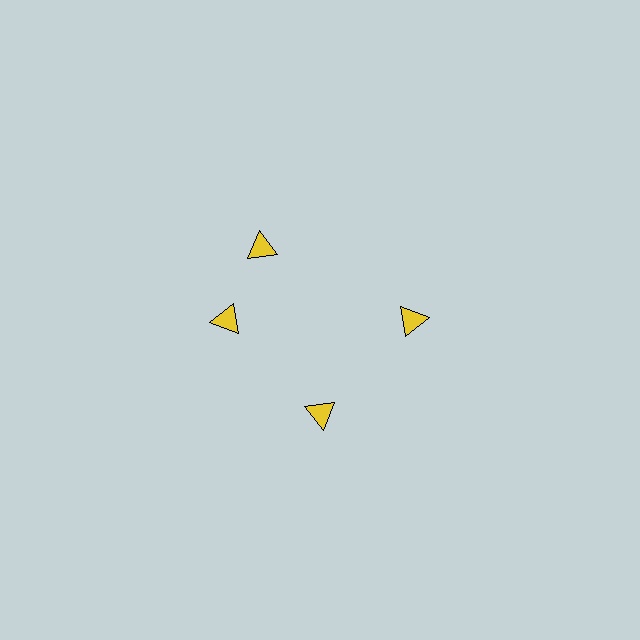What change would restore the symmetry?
The symmetry would be restored by rotating it back into even spacing with its neighbors so that all 4 triangles sit at equal angles and equal distance from the center.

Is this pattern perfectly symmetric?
No. The 4 yellow triangles are arranged in a ring, but one element near the 12 o'clock position is rotated out of alignment along the ring, breaking the 4-fold rotational symmetry.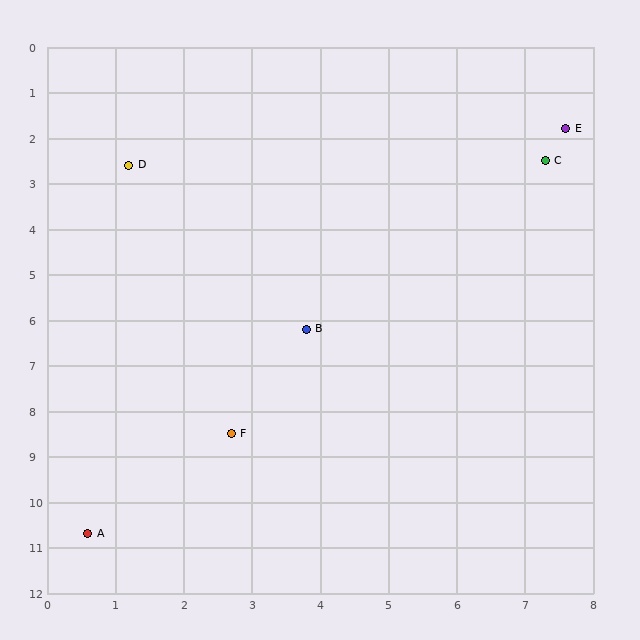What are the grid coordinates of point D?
Point D is at approximately (1.2, 2.6).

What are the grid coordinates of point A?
Point A is at approximately (0.6, 10.7).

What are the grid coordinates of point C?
Point C is at approximately (7.3, 2.5).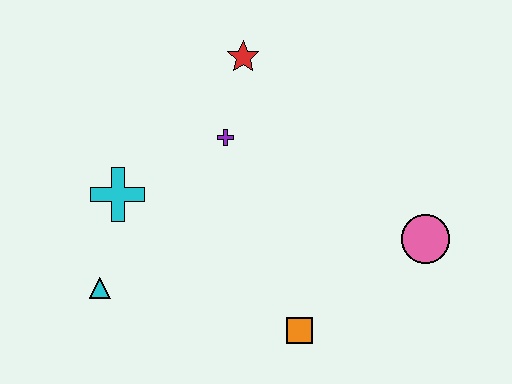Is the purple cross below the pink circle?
No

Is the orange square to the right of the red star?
Yes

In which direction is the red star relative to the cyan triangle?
The red star is above the cyan triangle.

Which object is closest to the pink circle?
The orange square is closest to the pink circle.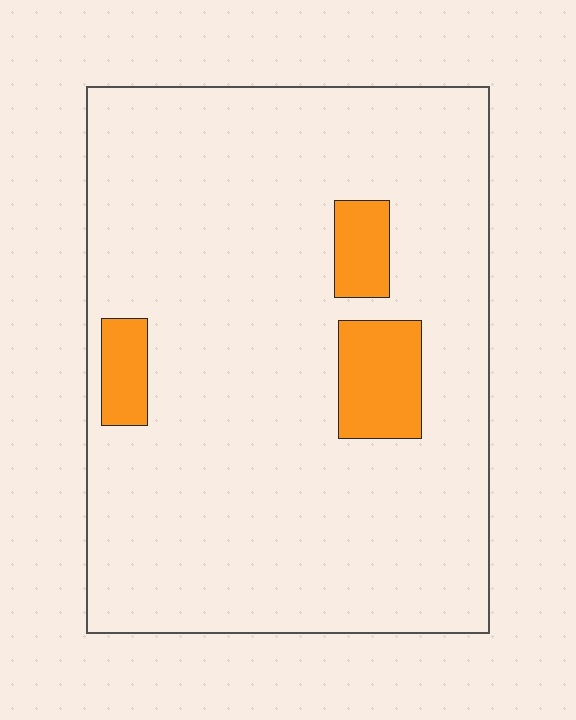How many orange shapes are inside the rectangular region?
3.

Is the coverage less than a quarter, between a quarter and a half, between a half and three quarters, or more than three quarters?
Less than a quarter.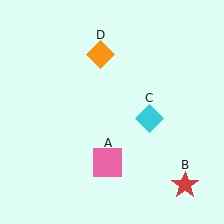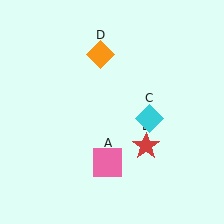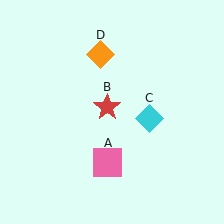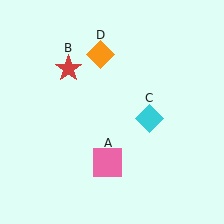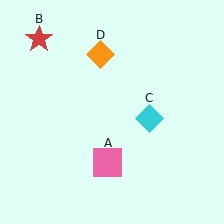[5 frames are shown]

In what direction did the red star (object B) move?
The red star (object B) moved up and to the left.